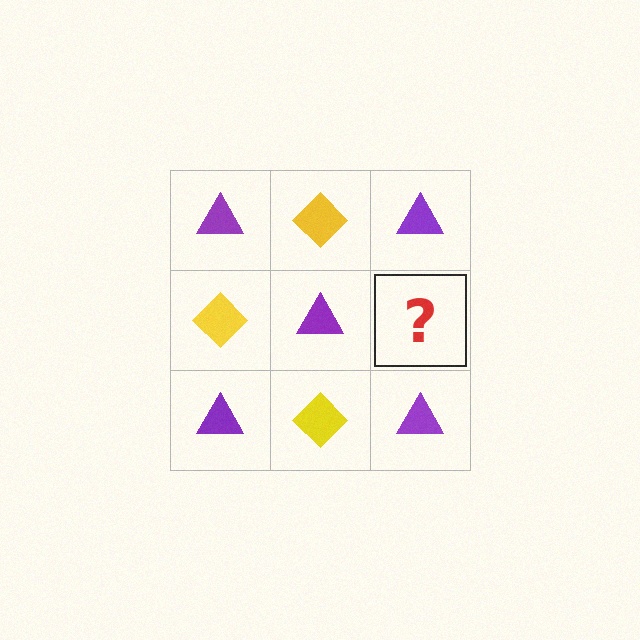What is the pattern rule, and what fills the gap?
The rule is that it alternates purple triangle and yellow diamond in a checkerboard pattern. The gap should be filled with a yellow diamond.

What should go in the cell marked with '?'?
The missing cell should contain a yellow diamond.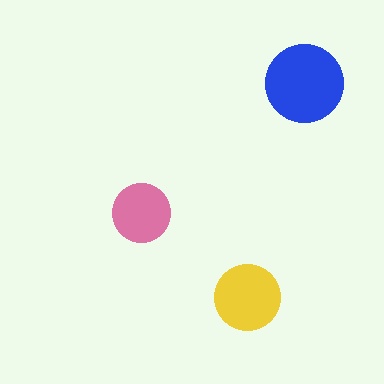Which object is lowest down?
The yellow circle is bottommost.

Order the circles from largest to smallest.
the blue one, the yellow one, the pink one.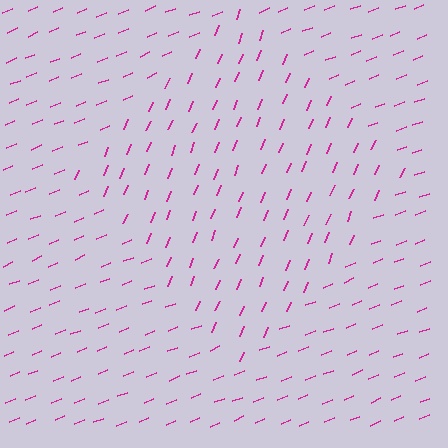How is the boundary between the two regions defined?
The boundary is defined purely by a change in line orientation (approximately 45 degrees difference). All lines are the same color and thickness.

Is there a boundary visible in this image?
Yes, there is a texture boundary formed by a change in line orientation.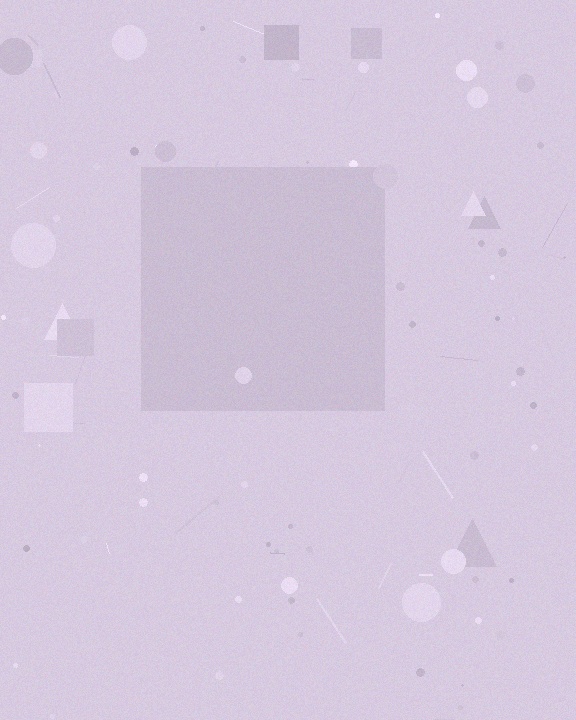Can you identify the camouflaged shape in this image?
The camouflaged shape is a square.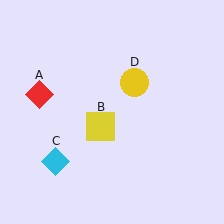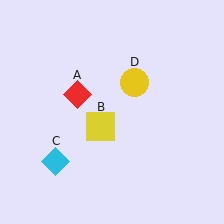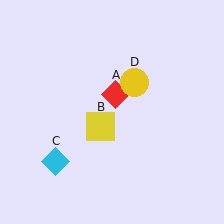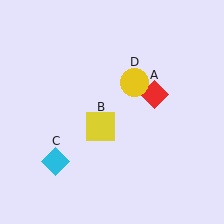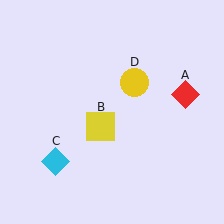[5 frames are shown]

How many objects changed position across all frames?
1 object changed position: red diamond (object A).